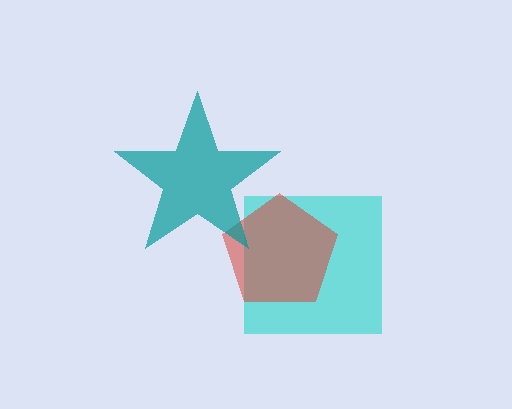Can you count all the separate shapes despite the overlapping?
Yes, there are 3 separate shapes.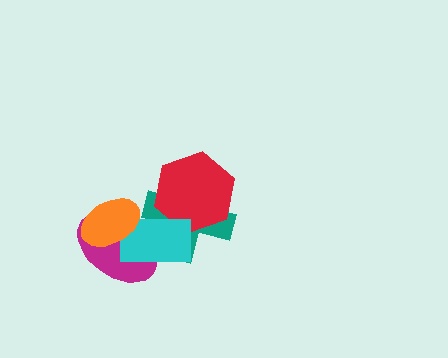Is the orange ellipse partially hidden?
No, no other shape covers it.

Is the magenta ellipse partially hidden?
Yes, it is partially covered by another shape.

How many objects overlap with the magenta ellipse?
3 objects overlap with the magenta ellipse.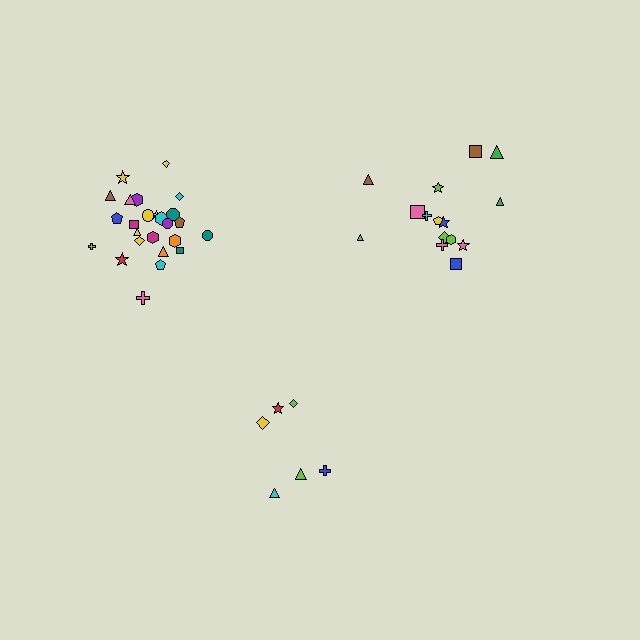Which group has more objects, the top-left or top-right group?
The top-left group.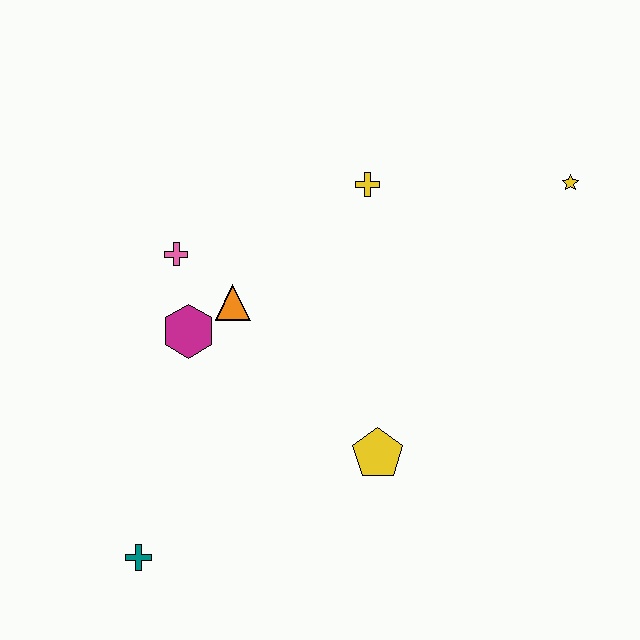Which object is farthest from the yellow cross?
The teal cross is farthest from the yellow cross.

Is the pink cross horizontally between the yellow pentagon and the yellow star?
No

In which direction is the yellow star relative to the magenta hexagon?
The yellow star is to the right of the magenta hexagon.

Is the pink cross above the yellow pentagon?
Yes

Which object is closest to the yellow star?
The yellow cross is closest to the yellow star.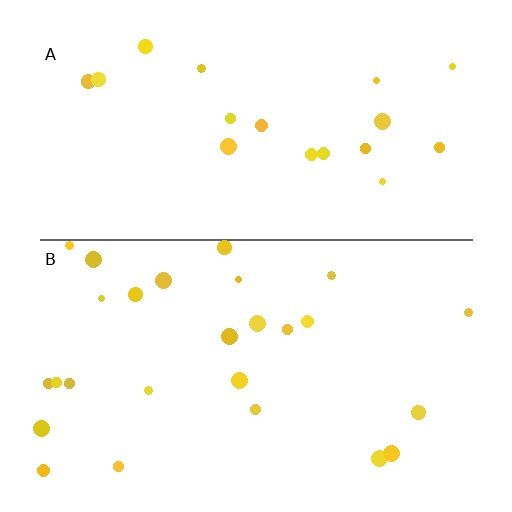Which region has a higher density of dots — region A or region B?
B (the bottom).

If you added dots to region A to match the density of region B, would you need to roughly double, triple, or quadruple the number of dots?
Approximately double.